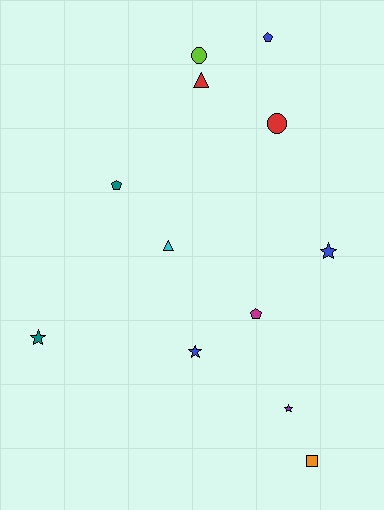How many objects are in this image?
There are 12 objects.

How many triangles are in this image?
There are 2 triangles.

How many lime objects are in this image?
There is 1 lime object.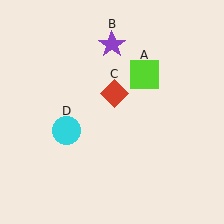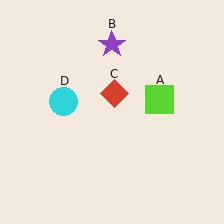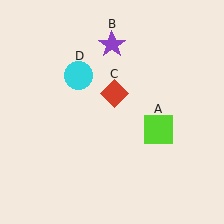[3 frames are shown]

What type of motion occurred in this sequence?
The lime square (object A), cyan circle (object D) rotated clockwise around the center of the scene.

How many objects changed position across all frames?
2 objects changed position: lime square (object A), cyan circle (object D).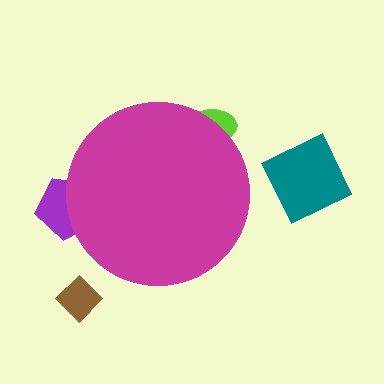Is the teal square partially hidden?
No, the teal square is fully visible.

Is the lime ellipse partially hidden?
Yes, the lime ellipse is partially hidden behind the magenta circle.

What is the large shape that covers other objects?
A magenta circle.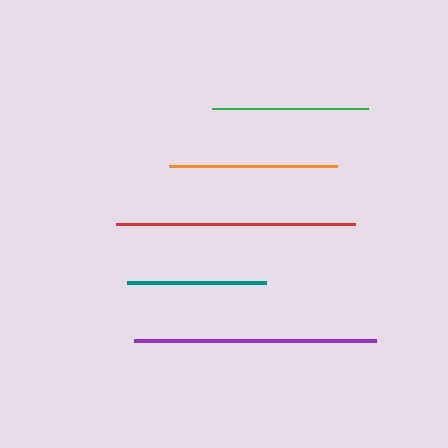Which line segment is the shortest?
The teal line is the shortest at approximately 139 pixels.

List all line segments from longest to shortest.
From longest to shortest: purple, red, orange, green, teal.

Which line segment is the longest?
The purple line is the longest at approximately 242 pixels.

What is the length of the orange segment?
The orange segment is approximately 168 pixels long.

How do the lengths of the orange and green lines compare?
The orange and green lines are approximately the same length.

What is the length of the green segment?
The green segment is approximately 157 pixels long.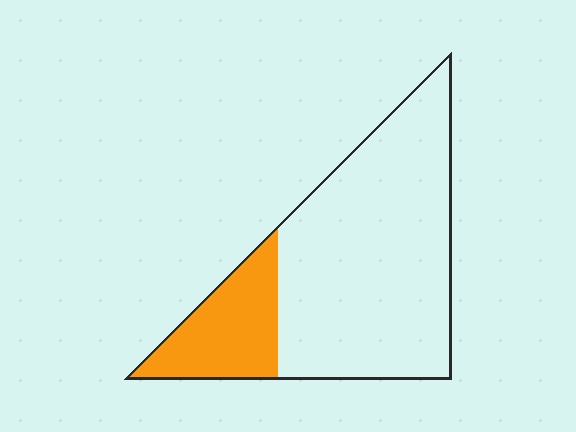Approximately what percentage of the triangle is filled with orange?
Approximately 20%.